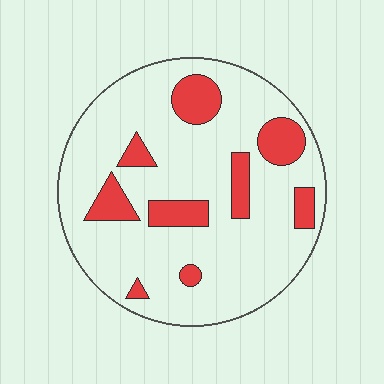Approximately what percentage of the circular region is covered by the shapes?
Approximately 20%.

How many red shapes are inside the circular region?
9.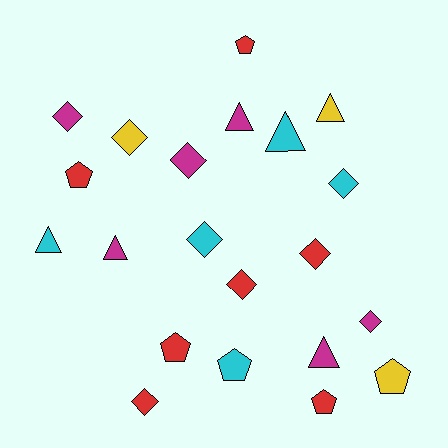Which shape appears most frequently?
Diamond, with 9 objects.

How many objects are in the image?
There are 21 objects.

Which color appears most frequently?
Red, with 7 objects.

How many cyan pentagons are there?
There is 1 cyan pentagon.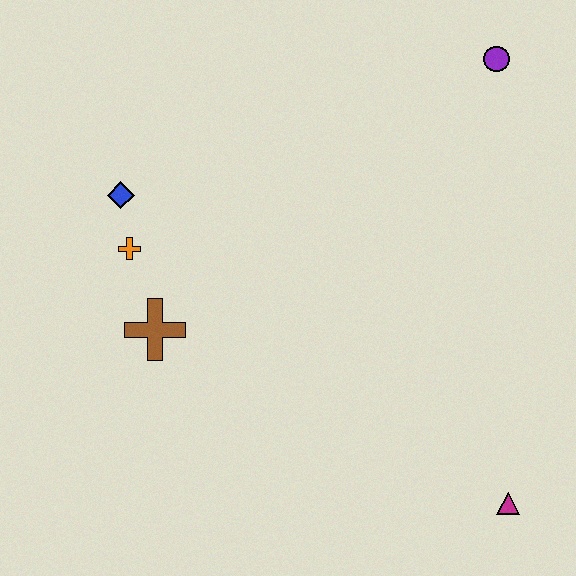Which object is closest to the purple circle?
The blue diamond is closest to the purple circle.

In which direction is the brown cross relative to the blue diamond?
The brown cross is below the blue diamond.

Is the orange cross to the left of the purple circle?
Yes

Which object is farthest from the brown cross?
The purple circle is farthest from the brown cross.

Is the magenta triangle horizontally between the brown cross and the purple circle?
No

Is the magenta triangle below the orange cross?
Yes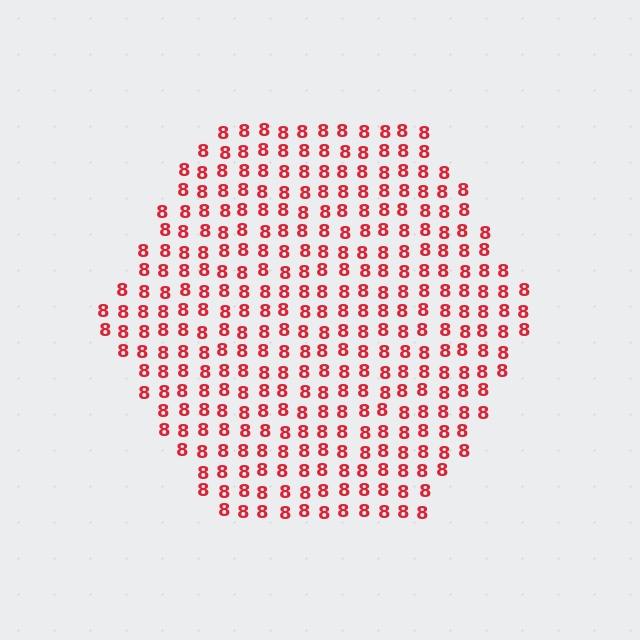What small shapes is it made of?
It is made of small digit 8's.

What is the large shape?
The large shape is a hexagon.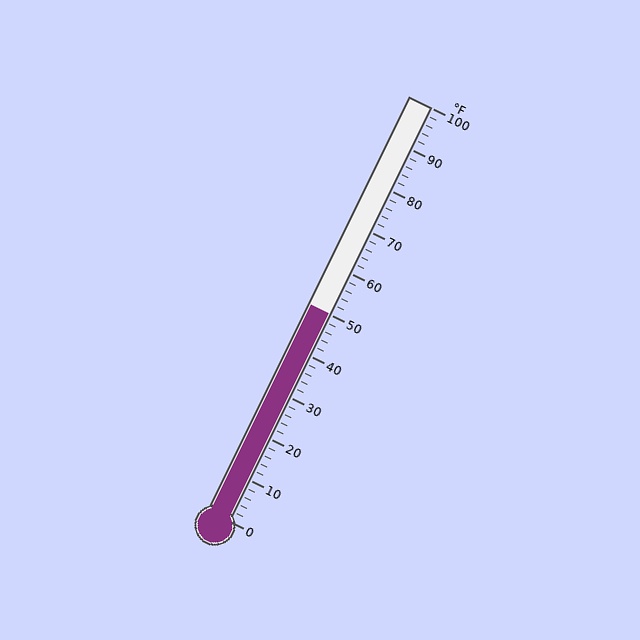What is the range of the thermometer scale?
The thermometer scale ranges from 0°F to 100°F.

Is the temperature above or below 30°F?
The temperature is above 30°F.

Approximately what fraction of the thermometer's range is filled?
The thermometer is filled to approximately 50% of its range.